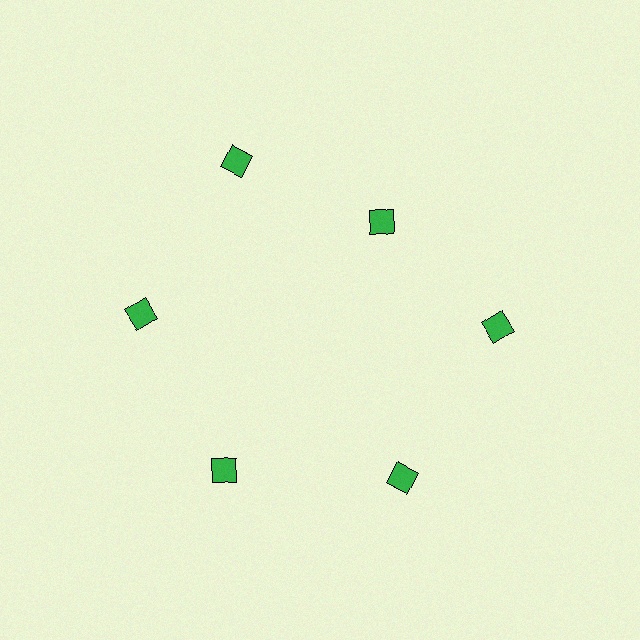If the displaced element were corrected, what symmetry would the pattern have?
It would have 6-fold rotational symmetry — the pattern would map onto itself every 60 degrees.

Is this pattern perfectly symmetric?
No. The 6 green diamonds are arranged in a ring, but one element near the 1 o'clock position is pulled inward toward the center, breaking the 6-fold rotational symmetry.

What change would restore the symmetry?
The symmetry would be restored by moving it outward, back onto the ring so that all 6 diamonds sit at equal angles and equal distance from the center.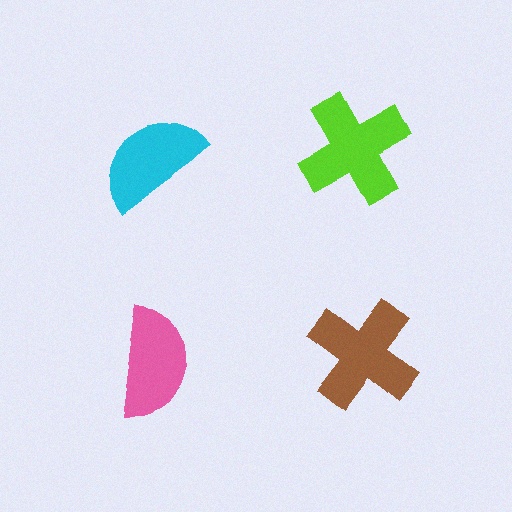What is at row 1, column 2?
A lime cross.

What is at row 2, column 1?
A pink semicircle.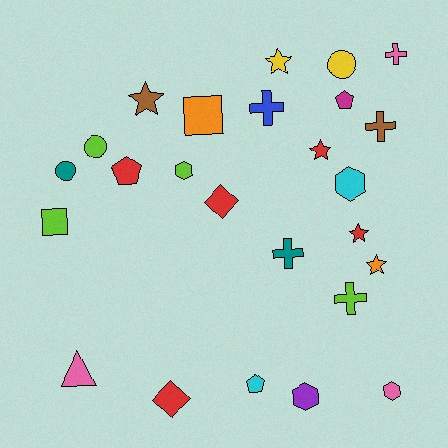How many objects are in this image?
There are 25 objects.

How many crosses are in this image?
There are 5 crosses.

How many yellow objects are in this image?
There are 2 yellow objects.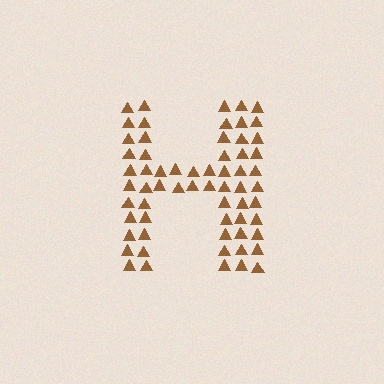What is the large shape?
The large shape is the letter H.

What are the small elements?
The small elements are triangles.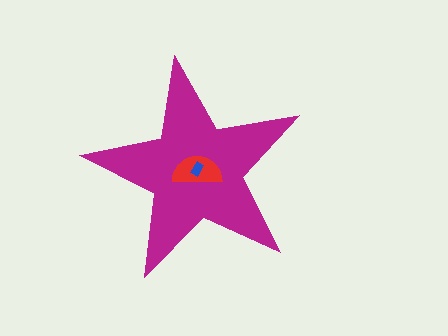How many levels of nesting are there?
3.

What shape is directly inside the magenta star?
The red semicircle.